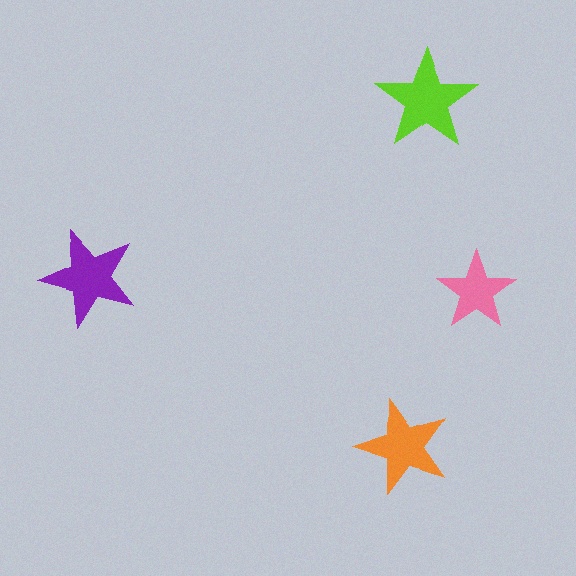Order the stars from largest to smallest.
the lime one, the purple one, the orange one, the pink one.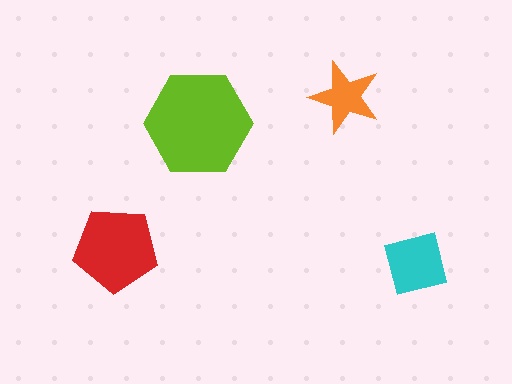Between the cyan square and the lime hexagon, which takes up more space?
The lime hexagon.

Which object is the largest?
The lime hexagon.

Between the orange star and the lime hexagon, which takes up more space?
The lime hexagon.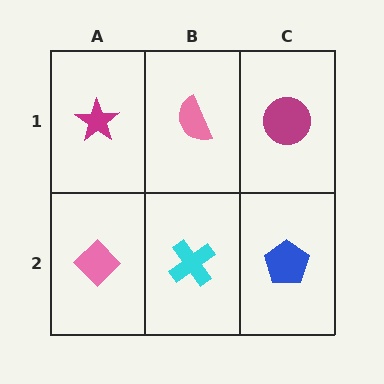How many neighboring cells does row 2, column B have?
3.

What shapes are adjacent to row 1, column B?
A cyan cross (row 2, column B), a magenta star (row 1, column A), a magenta circle (row 1, column C).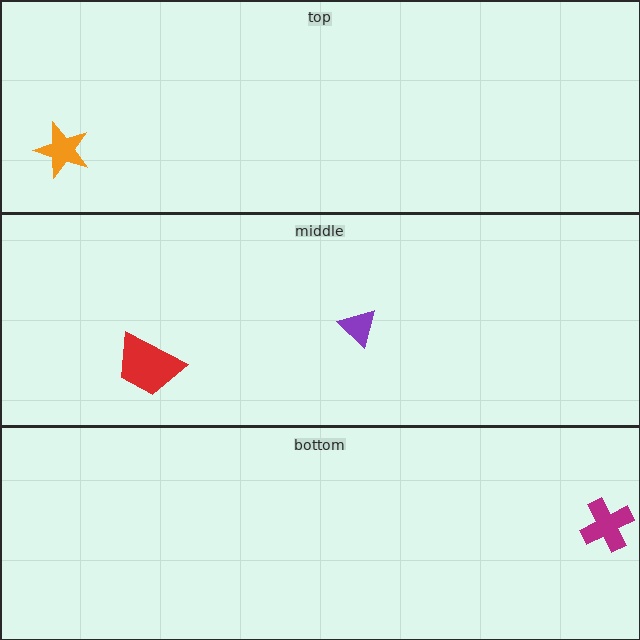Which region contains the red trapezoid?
The middle region.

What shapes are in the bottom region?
The magenta cross.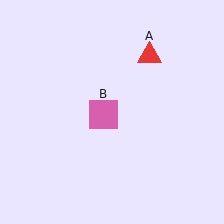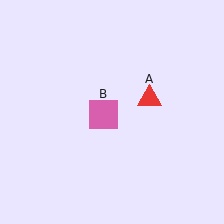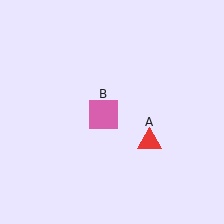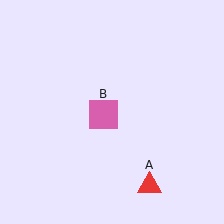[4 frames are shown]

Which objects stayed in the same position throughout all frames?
Pink square (object B) remained stationary.